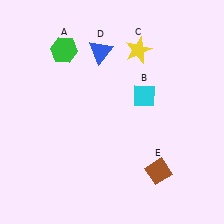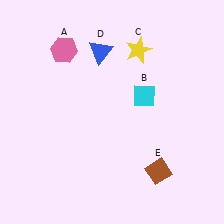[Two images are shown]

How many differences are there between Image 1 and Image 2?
There is 1 difference between the two images.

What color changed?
The hexagon (A) changed from green in Image 1 to pink in Image 2.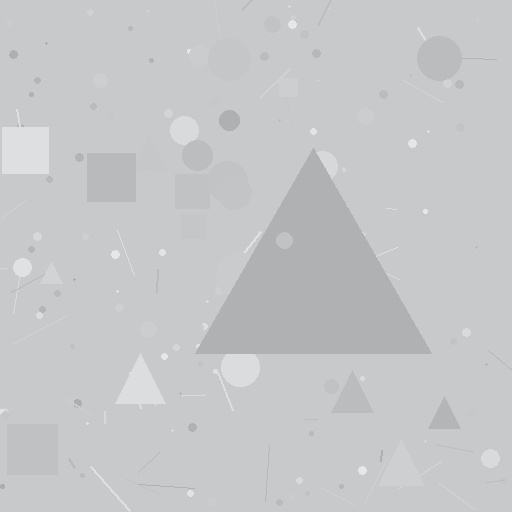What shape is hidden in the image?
A triangle is hidden in the image.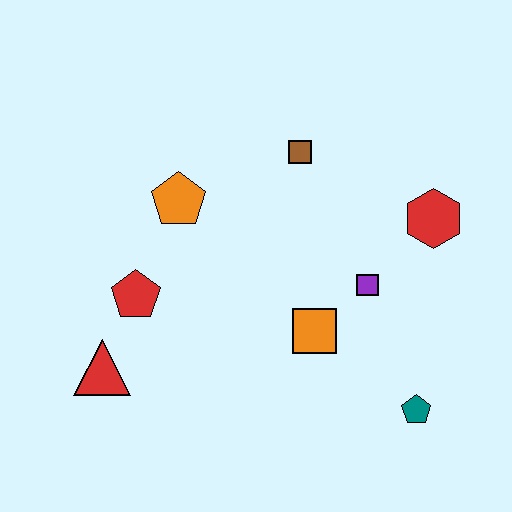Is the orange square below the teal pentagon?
No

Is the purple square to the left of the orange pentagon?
No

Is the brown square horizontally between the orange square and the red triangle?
Yes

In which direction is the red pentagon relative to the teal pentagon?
The red pentagon is to the left of the teal pentagon.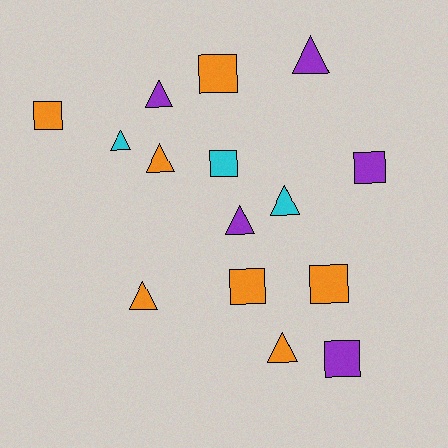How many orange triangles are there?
There are 3 orange triangles.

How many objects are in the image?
There are 15 objects.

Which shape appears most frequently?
Triangle, with 8 objects.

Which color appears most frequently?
Orange, with 7 objects.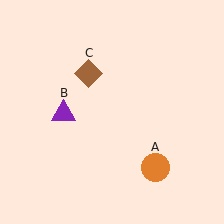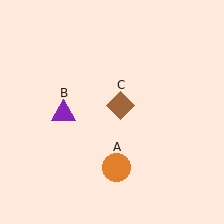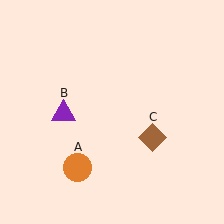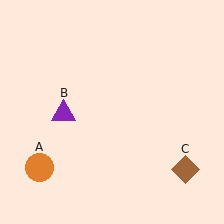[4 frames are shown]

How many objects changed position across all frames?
2 objects changed position: orange circle (object A), brown diamond (object C).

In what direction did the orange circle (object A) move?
The orange circle (object A) moved left.